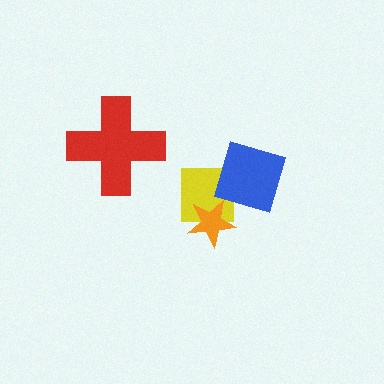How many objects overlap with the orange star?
1 object overlaps with the orange star.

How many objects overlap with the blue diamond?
1 object overlaps with the blue diamond.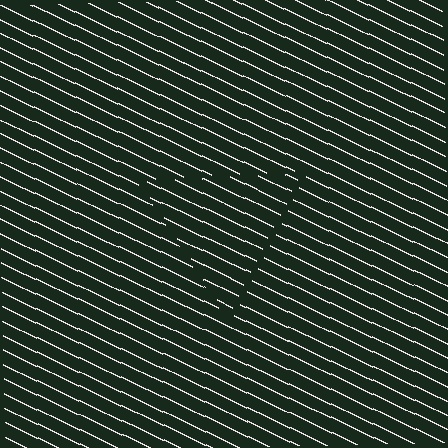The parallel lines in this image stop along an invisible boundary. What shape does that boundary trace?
An illusory triangle. The interior of the shape contains the same grating, shifted by half a period — the contour is defined by the phase discontinuity where line-ends from the inner and outer gratings abut.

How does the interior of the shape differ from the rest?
The interior of the shape contains the same grating, shifted by half a period — the contour is defined by the phase discontinuity where line-ends from the inner and outer gratings abut.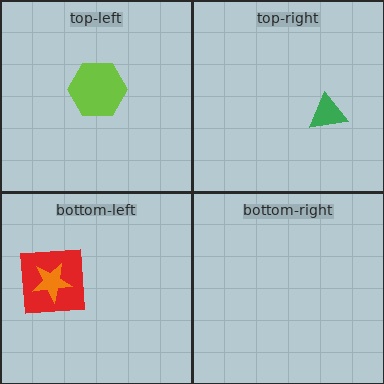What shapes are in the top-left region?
The lime hexagon.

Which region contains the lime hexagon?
The top-left region.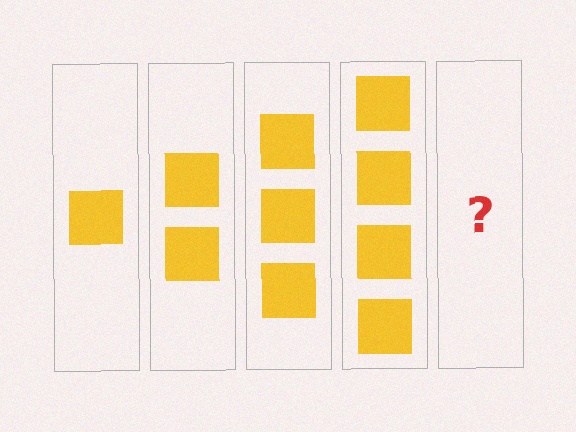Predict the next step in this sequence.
The next step is 5 squares.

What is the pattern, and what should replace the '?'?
The pattern is that each step adds one more square. The '?' should be 5 squares.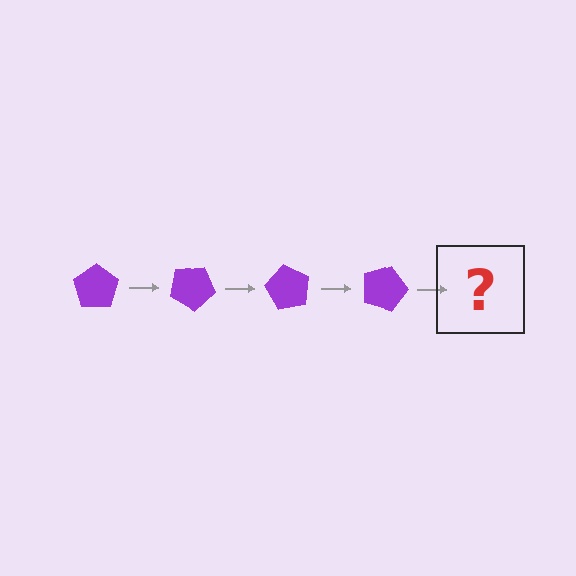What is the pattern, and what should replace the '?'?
The pattern is that the pentagon rotates 30 degrees each step. The '?' should be a purple pentagon rotated 120 degrees.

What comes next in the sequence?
The next element should be a purple pentagon rotated 120 degrees.